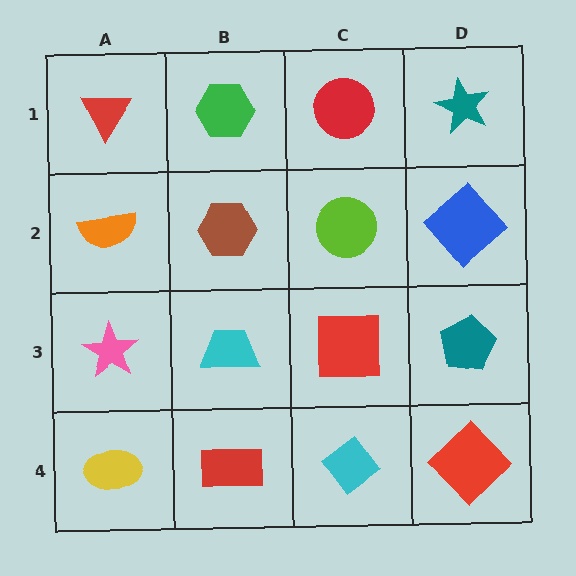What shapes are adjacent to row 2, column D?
A teal star (row 1, column D), a teal pentagon (row 3, column D), a lime circle (row 2, column C).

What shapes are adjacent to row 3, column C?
A lime circle (row 2, column C), a cyan diamond (row 4, column C), a cyan trapezoid (row 3, column B), a teal pentagon (row 3, column D).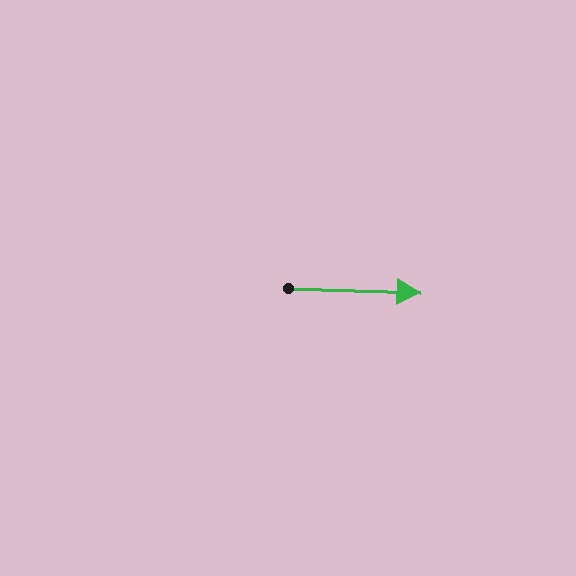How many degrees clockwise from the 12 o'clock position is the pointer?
Approximately 92 degrees.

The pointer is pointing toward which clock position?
Roughly 3 o'clock.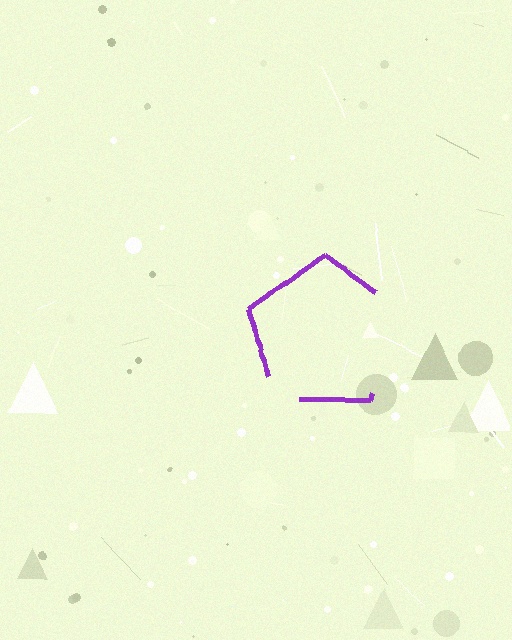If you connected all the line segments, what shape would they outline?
They would outline a pentagon.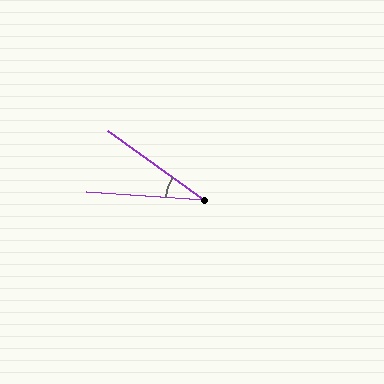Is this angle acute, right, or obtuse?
It is acute.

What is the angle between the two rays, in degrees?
Approximately 32 degrees.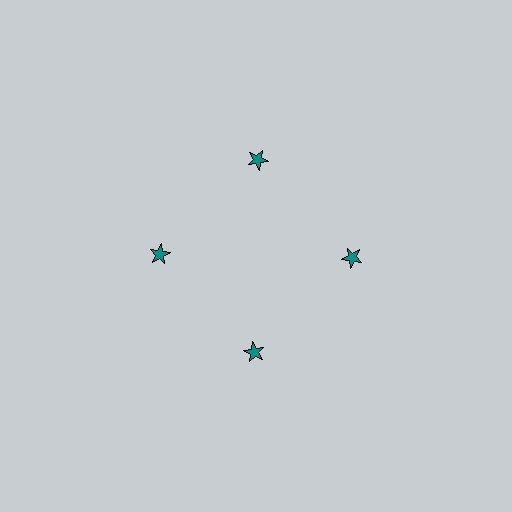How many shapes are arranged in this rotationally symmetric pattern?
There are 4 shapes, arranged in 4 groups of 1.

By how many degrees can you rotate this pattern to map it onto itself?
The pattern maps onto itself every 90 degrees of rotation.